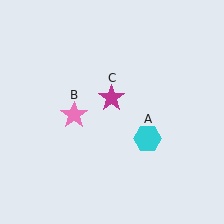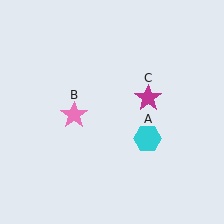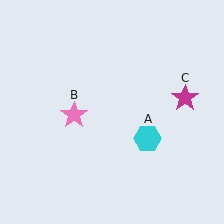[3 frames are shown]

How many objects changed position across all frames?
1 object changed position: magenta star (object C).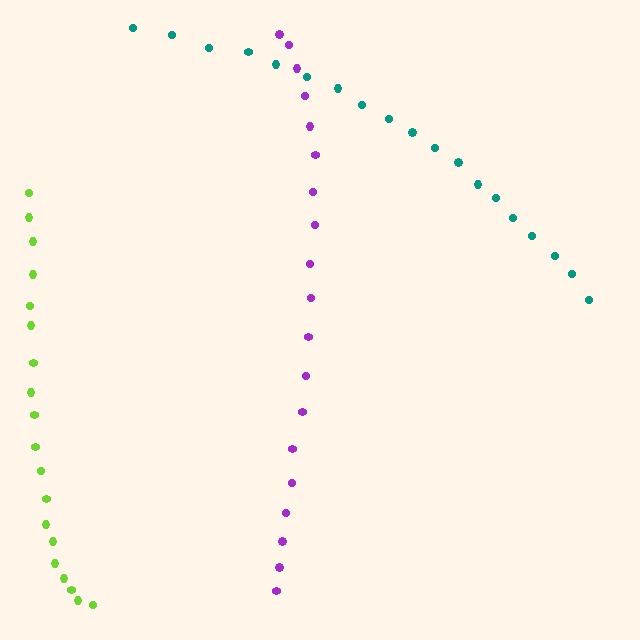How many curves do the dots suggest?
There are 3 distinct paths.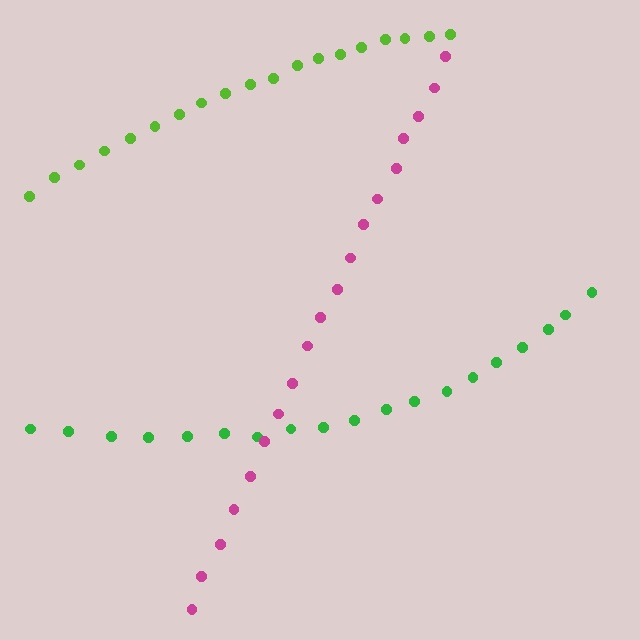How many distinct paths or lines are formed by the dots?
There are 3 distinct paths.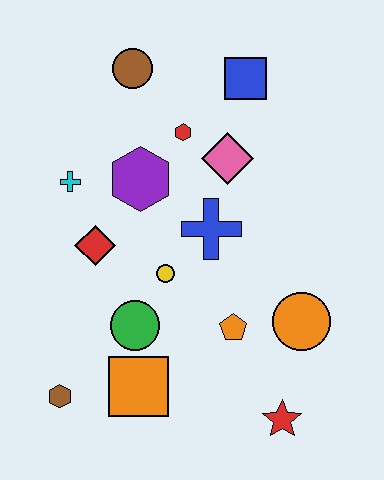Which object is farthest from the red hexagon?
The red star is farthest from the red hexagon.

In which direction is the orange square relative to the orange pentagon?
The orange square is to the left of the orange pentagon.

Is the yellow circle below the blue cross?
Yes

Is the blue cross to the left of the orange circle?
Yes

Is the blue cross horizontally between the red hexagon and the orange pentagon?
Yes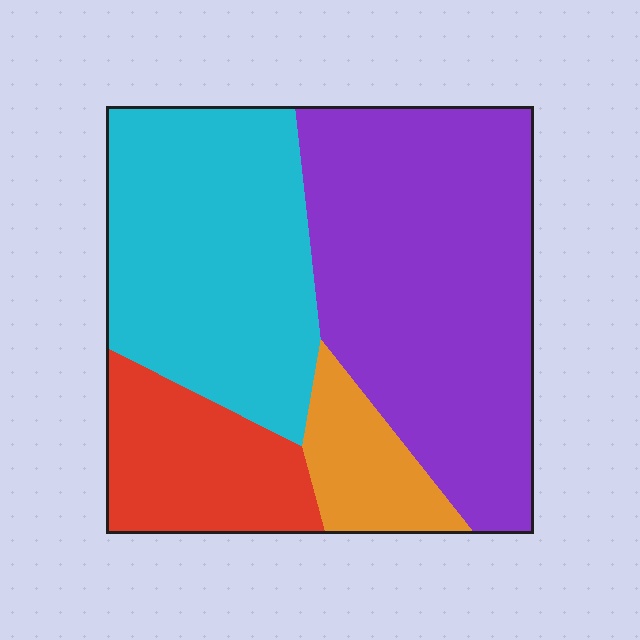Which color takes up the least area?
Orange, at roughly 10%.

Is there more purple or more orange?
Purple.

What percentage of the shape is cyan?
Cyan takes up about one third (1/3) of the shape.